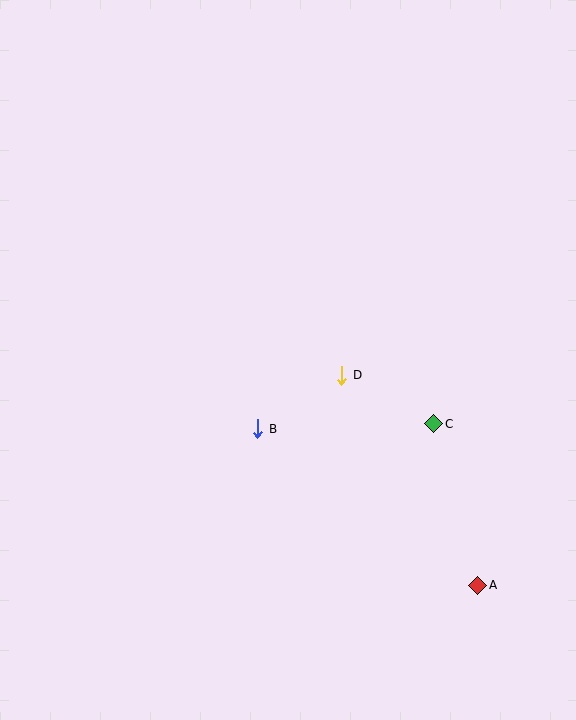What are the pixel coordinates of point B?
Point B is at (258, 429).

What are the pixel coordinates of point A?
Point A is at (478, 585).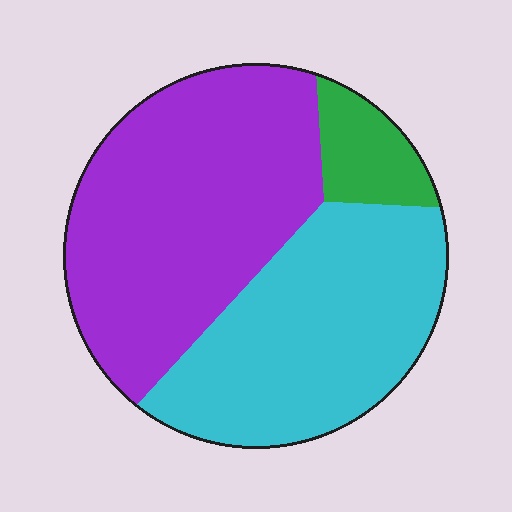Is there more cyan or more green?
Cyan.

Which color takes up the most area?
Purple, at roughly 50%.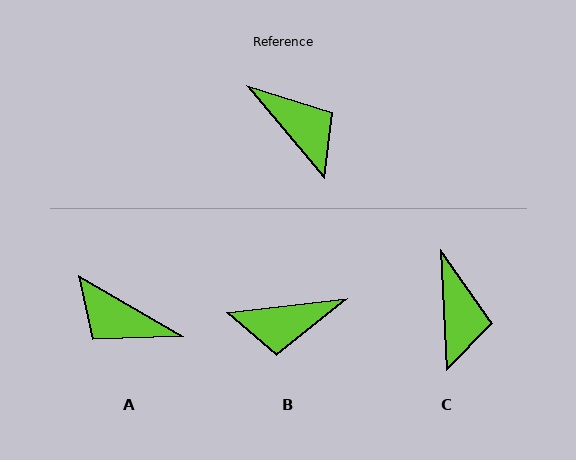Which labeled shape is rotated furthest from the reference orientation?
A, about 161 degrees away.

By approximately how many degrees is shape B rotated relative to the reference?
Approximately 124 degrees clockwise.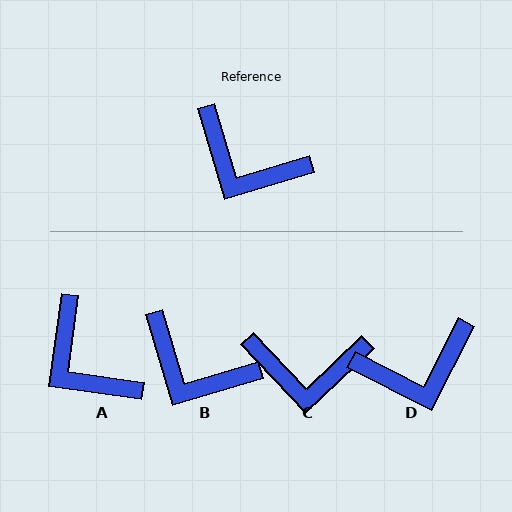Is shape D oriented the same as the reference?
No, it is off by about 47 degrees.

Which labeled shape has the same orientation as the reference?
B.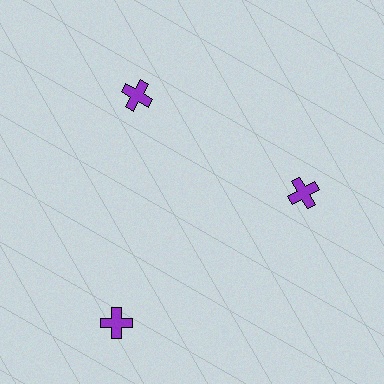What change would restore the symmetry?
The symmetry would be restored by moving it inward, back onto the ring so that all 3 crosses sit at equal angles and equal distance from the center.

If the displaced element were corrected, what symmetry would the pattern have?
It would have 3-fold rotational symmetry — the pattern would map onto itself every 120 degrees.